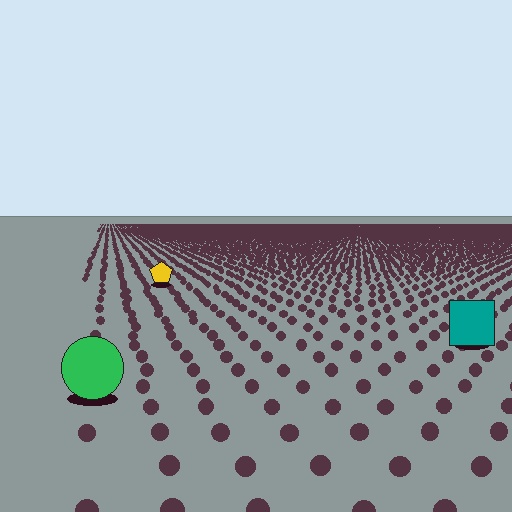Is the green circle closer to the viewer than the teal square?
Yes. The green circle is closer — you can tell from the texture gradient: the ground texture is coarser near it.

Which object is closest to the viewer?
The green circle is closest. The texture marks near it are larger and more spread out.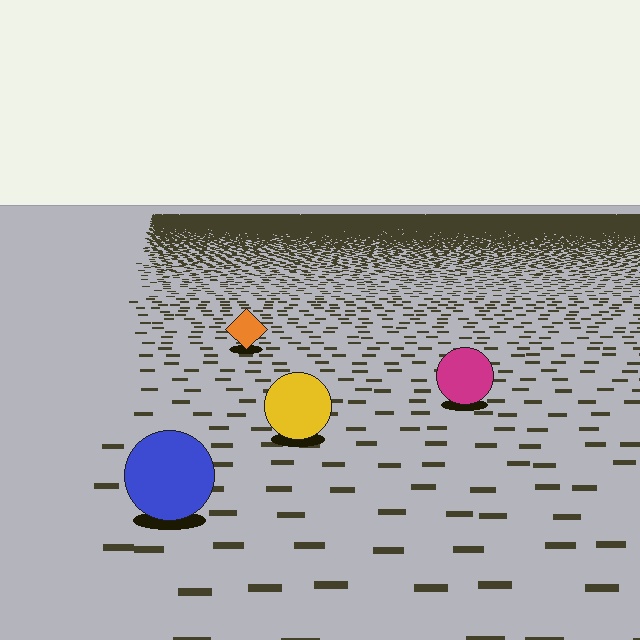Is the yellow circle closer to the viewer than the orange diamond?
Yes. The yellow circle is closer — you can tell from the texture gradient: the ground texture is coarser near it.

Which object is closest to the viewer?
The blue circle is closest. The texture marks near it are larger and more spread out.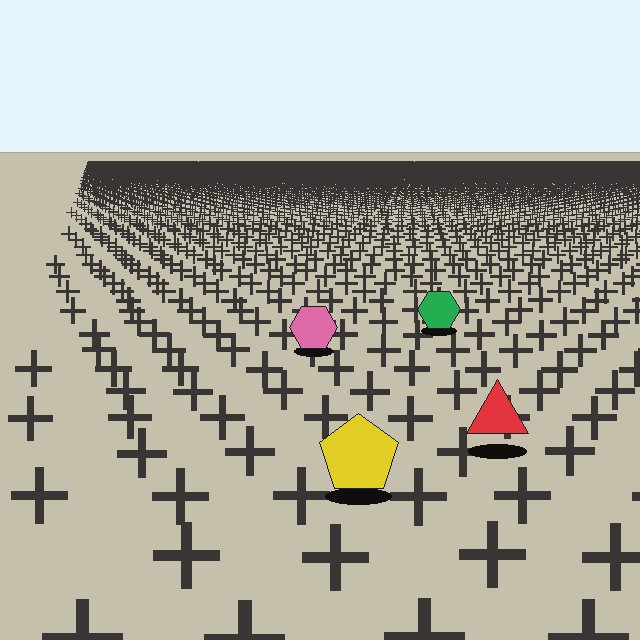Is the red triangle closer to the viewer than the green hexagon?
Yes. The red triangle is closer — you can tell from the texture gradient: the ground texture is coarser near it.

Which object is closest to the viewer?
The yellow pentagon is closest. The texture marks near it are larger and more spread out.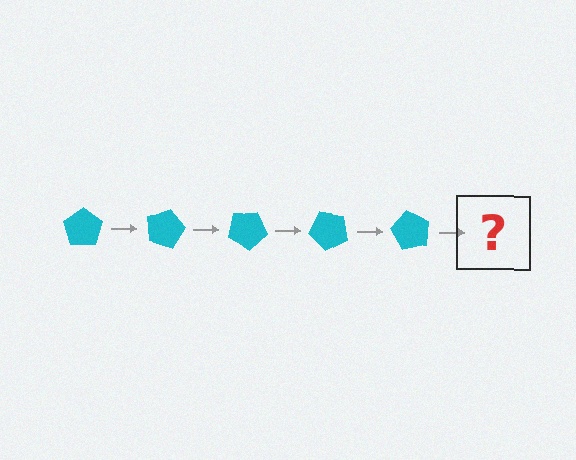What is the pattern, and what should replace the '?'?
The pattern is that the pentagon rotates 15 degrees each step. The '?' should be a cyan pentagon rotated 75 degrees.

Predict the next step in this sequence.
The next step is a cyan pentagon rotated 75 degrees.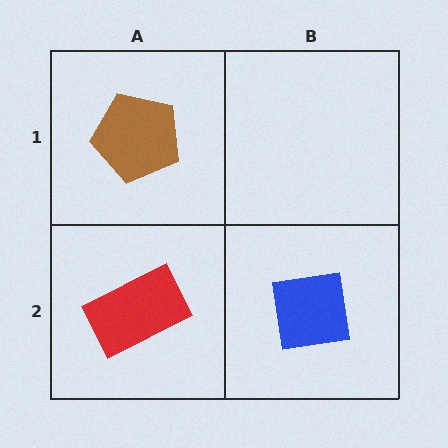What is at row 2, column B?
A blue square.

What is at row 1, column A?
A brown pentagon.